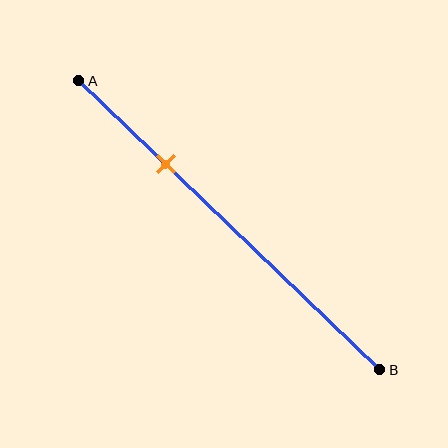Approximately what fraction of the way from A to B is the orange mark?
The orange mark is approximately 30% of the way from A to B.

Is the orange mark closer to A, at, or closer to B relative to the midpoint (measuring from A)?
The orange mark is closer to point A than the midpoint of segment AB.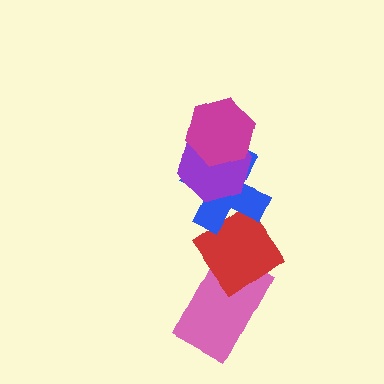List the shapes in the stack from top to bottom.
From top to bottom: the magenta hexagon, the purple hexagon, the blue cross, the red diamond, the pink rectangle.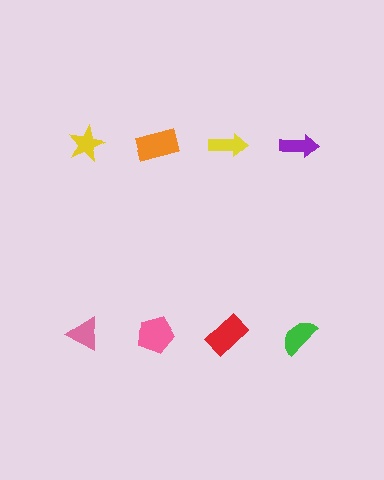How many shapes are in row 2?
4 shapes.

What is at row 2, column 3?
A red rectangle.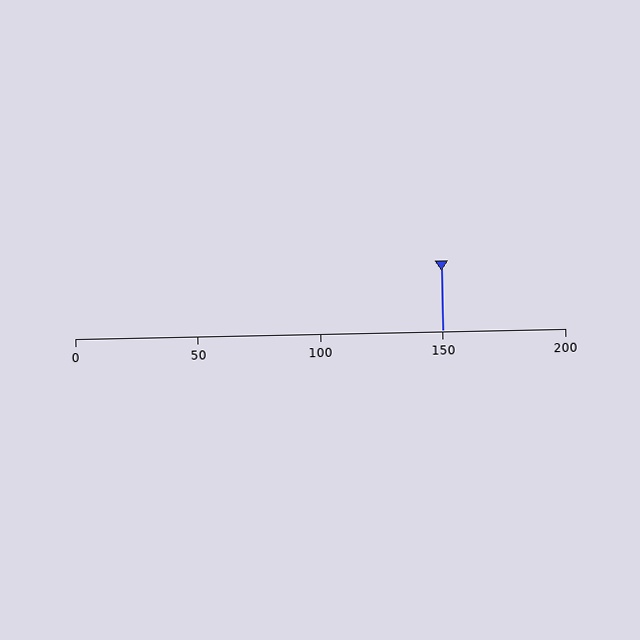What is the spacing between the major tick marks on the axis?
The major ticks are spaced 50 apart.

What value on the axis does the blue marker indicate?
The marker indicates approximately 150.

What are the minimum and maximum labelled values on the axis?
The axis runs from 0 to 200.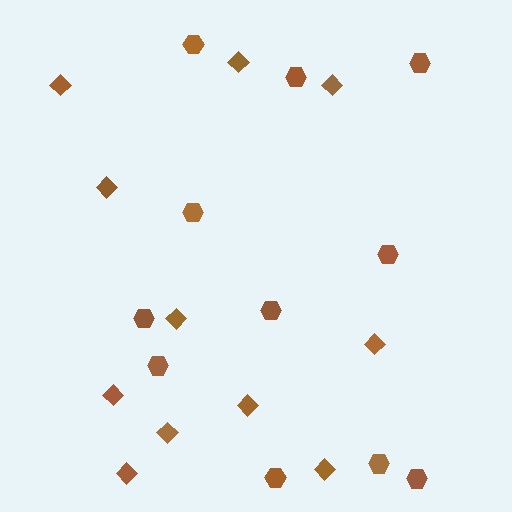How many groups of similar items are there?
There are 2 groups: one group of diamonds (11) and one group of hexagons (11).